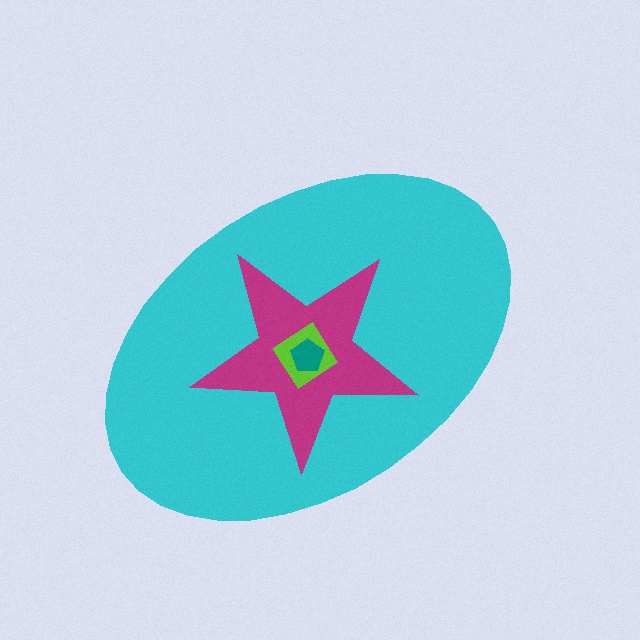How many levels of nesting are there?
4.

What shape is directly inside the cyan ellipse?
The magenta star.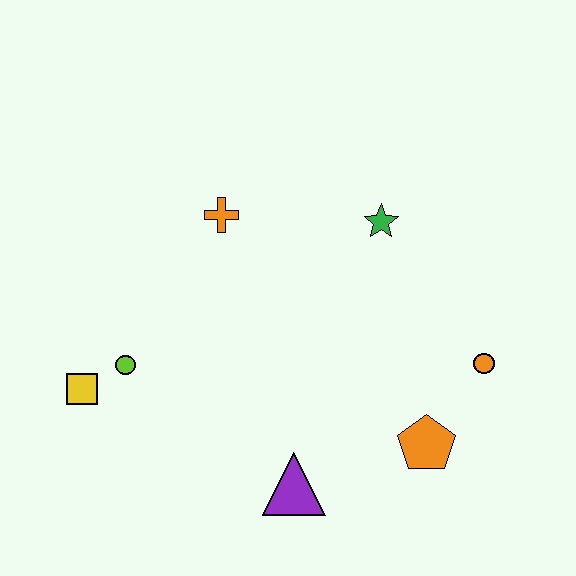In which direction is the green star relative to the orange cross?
The green star is to the right of the orange cross.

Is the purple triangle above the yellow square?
No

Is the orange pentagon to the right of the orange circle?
No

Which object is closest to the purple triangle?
The orange pentagon is closest to the purple triangle.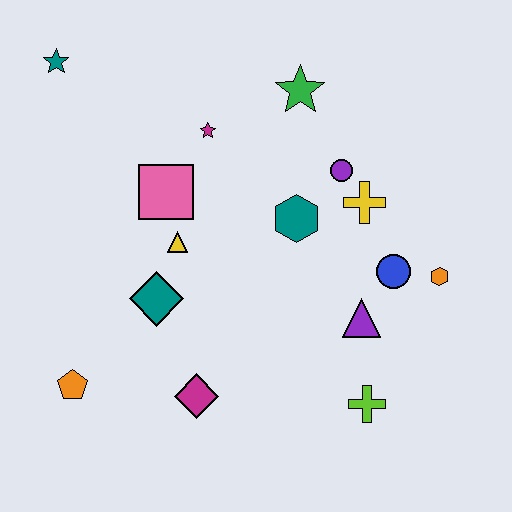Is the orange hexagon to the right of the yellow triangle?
Yes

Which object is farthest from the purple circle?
The orange pentagon is farthest from the purple circle.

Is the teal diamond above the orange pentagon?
Yes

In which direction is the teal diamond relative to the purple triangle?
The teal diamond is to the left of the purple triangle.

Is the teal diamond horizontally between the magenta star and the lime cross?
No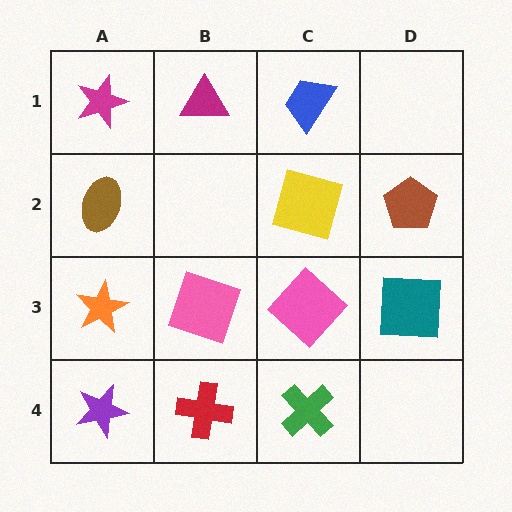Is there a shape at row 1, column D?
No, that cell is empty.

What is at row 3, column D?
A teal square.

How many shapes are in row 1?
3 shapes.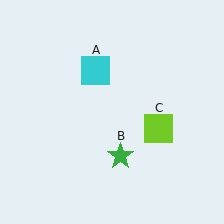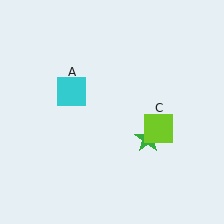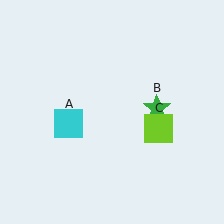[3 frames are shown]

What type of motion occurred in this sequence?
The cyan square (object A), green star (object B) rotated counterclockwise around the center of the scene.